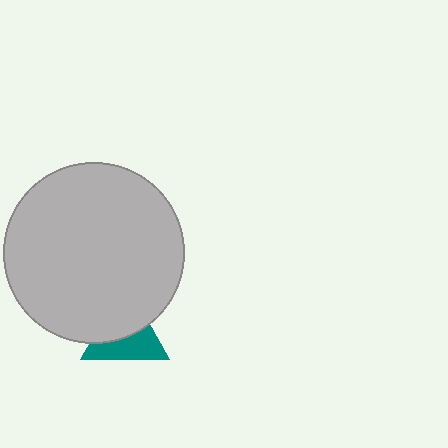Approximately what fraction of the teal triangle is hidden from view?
Roughly 52% of the teal triangle is hidden behind the light gray circle.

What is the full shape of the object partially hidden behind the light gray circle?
The partially hidden object is a teal triangle.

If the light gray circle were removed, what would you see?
You would see the complete teal triangle.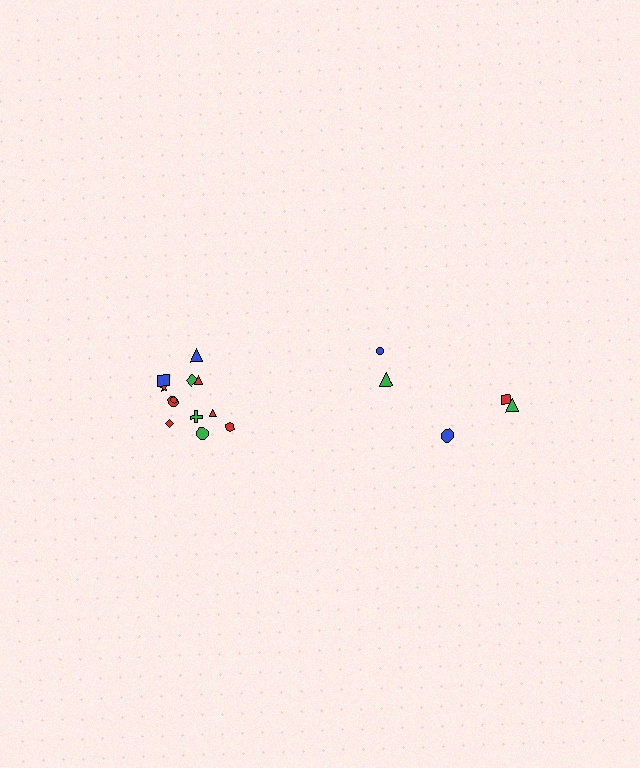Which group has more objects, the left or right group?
The left group.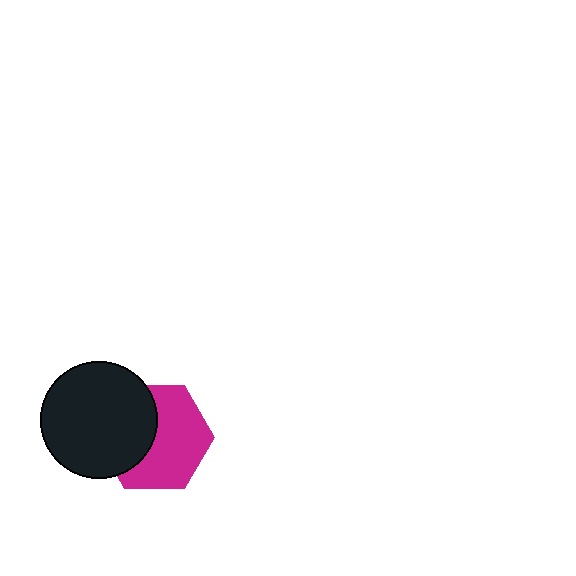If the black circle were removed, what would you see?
You would see the complete magenta hexagon.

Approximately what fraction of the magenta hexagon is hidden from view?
Roughly 40% of the magenta hexagon is hidden behind the black circle.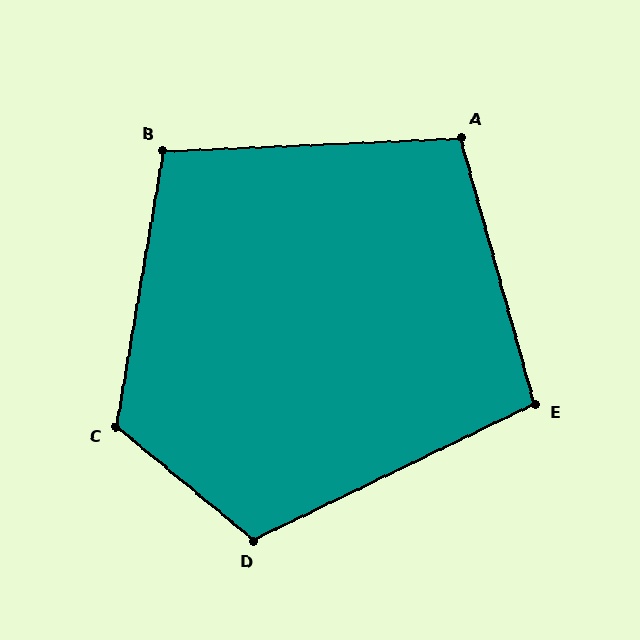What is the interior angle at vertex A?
Approximately 103 degrees (obtuse).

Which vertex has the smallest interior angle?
E, at approximately 100 degrees.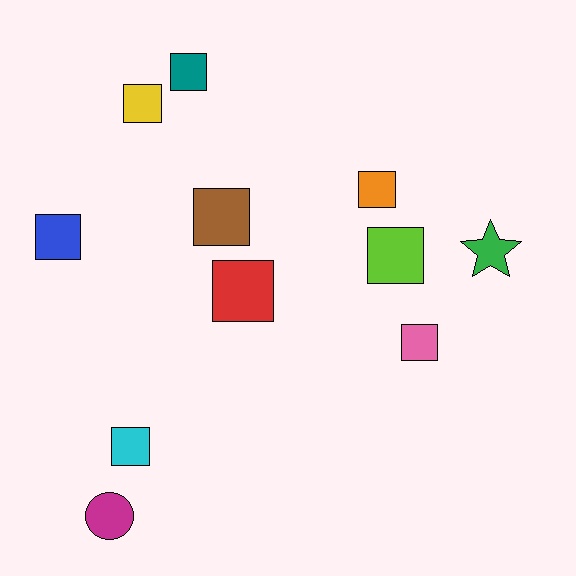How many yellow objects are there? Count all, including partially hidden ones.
There is 1 yellow object.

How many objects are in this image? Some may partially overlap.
There are 11 objects.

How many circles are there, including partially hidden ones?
There is 1 circle.